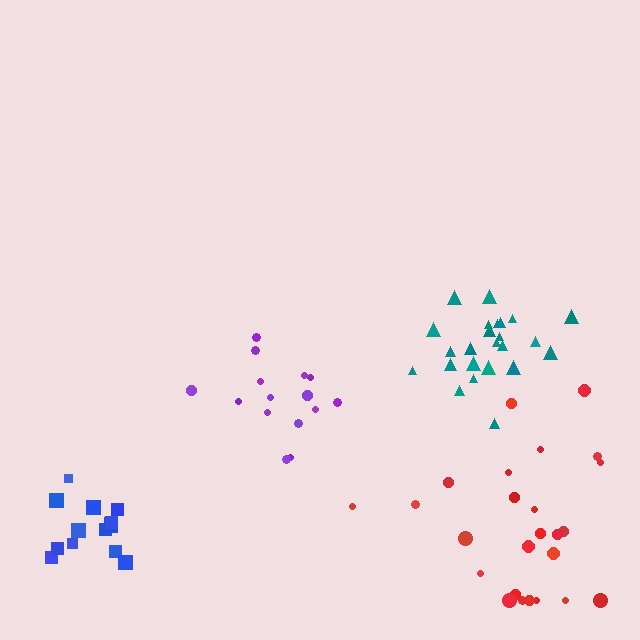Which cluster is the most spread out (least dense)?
Red.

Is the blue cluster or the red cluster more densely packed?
Blue.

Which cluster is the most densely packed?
Teal.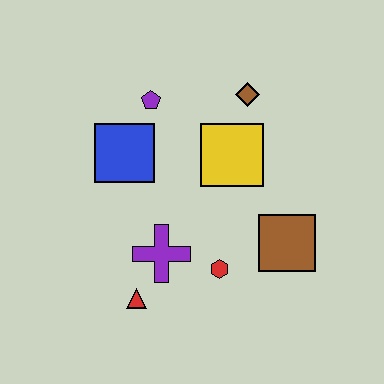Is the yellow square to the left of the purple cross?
No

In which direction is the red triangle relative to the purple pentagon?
The red triangle is below the purple pentagon.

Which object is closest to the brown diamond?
The yellow square is closest to the brown diamond.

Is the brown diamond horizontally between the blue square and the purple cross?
No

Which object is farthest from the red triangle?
The brown diamond is farthest from the red triangle.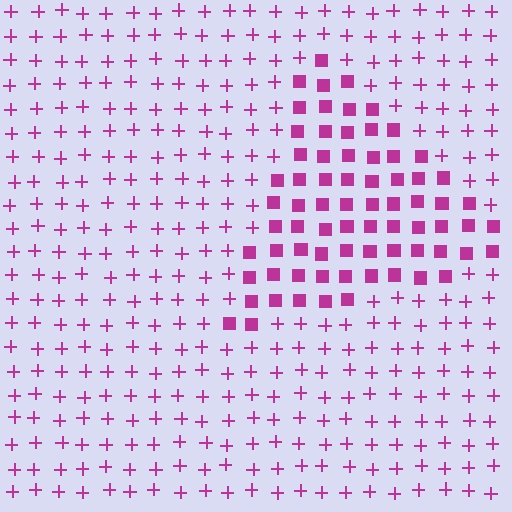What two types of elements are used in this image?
The image uses squares inside the triangle region and plus signs outside it.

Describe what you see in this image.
The image is filled with small magenta elements arranged in a uniform grid. A triangle-shaped region contains squares, while the surrounding area contains plus signs. The boundary is defined purely by the change in element shape.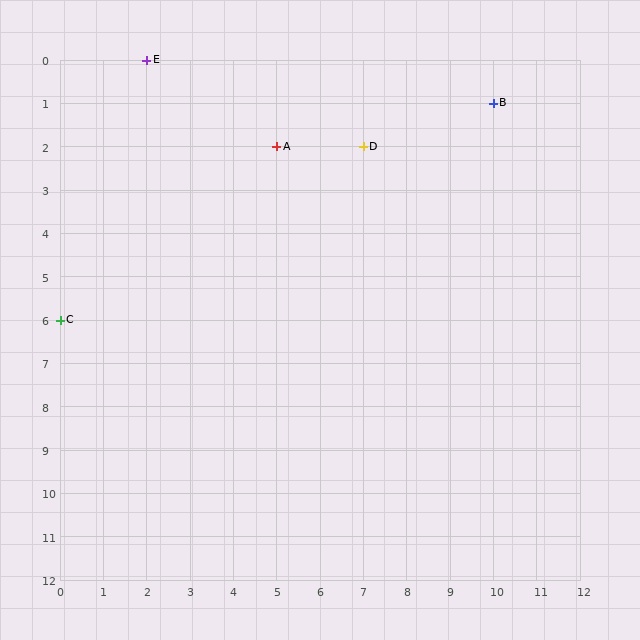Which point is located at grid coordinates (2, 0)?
Point E is at (2, 0).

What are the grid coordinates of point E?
Point E is at grid coordinates (2, 0).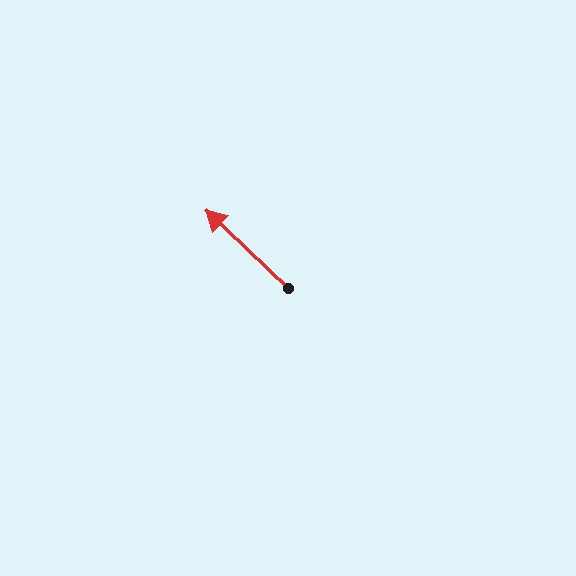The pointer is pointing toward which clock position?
Roughly 10 o'clock.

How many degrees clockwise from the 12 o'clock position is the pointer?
Approximately 313 degrees.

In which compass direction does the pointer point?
Northwest.